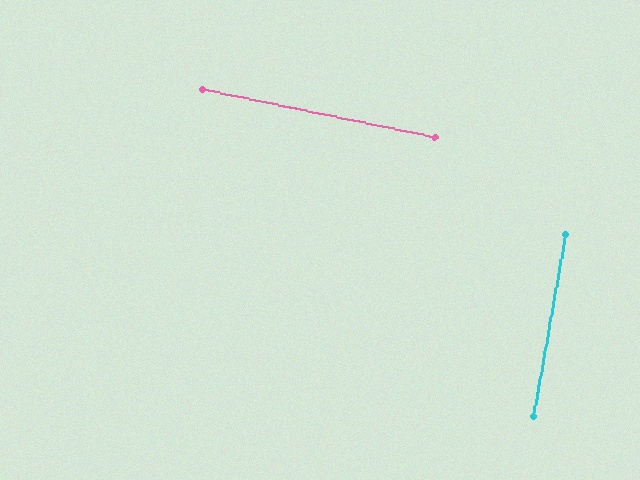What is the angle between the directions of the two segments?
Approximately 88 degrees.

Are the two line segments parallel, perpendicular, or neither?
Perpendicular — they meet at approximately 88°.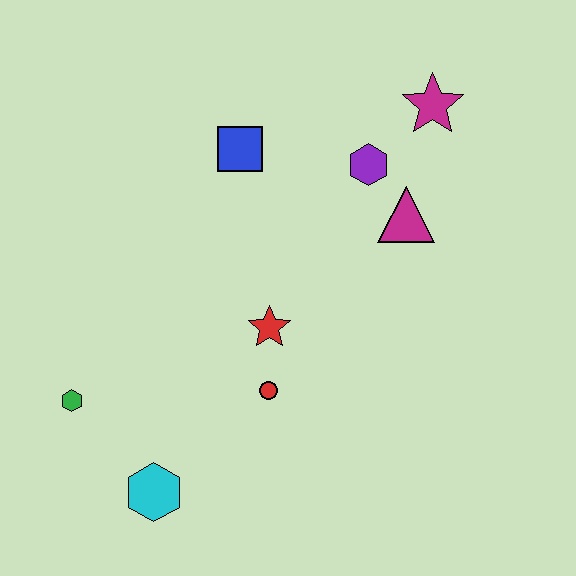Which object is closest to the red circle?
The red star is closest to the red circle.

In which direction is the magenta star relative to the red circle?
The magenta star is above the red circle.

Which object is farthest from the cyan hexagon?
The magenta star is farthest from the cyan hexagon.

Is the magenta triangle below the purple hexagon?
Yes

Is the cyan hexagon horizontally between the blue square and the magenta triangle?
No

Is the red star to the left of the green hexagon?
No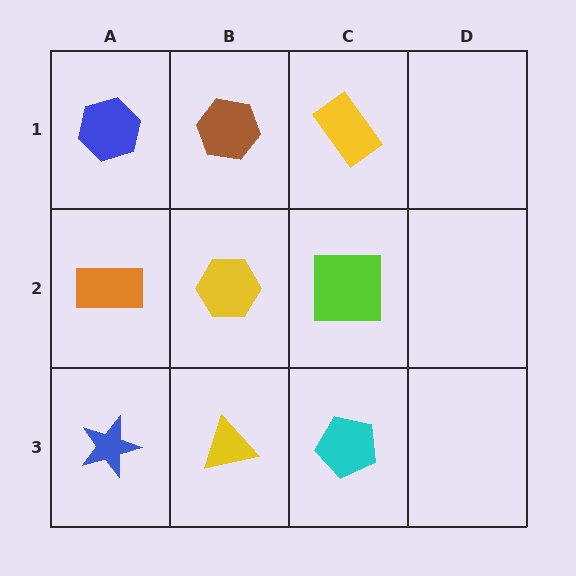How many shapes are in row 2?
3 shapes.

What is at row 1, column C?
A yellow rectangle.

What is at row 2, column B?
A yellow hexagon.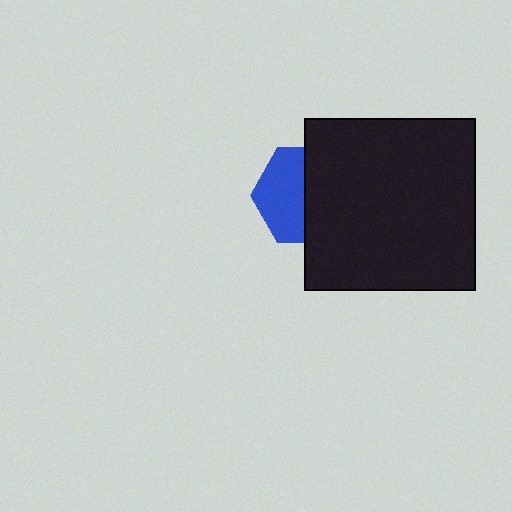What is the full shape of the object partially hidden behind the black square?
The partially hidden object is a blue hexagon.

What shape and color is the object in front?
The object in front is a black square.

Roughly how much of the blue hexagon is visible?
About half of it is visible (roughly 48%).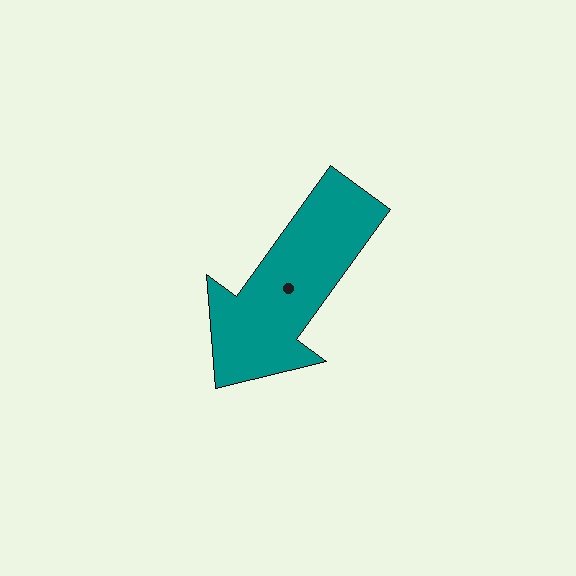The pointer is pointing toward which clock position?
Roughly 7 o'clock.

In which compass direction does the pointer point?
Southwest.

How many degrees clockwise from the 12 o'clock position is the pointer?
Approximately 216 degrees.